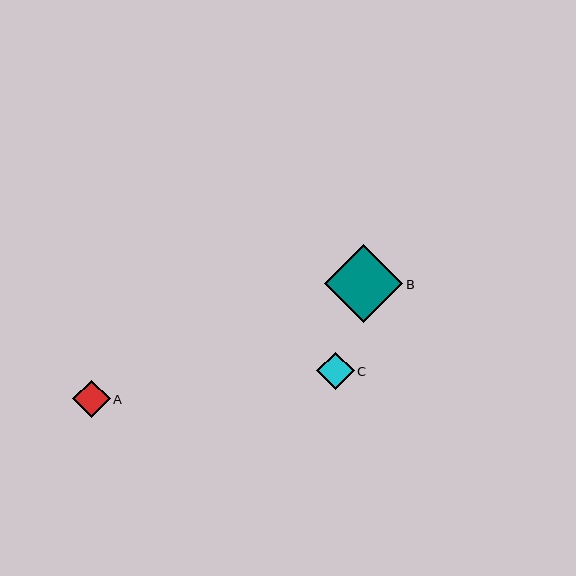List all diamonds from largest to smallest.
From largest to smallest: B, A, C.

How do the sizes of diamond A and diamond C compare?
Diamond A and diamond C are approximately the same size.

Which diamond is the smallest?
Diamond C is the smallest with a size of approximately 37 pixels.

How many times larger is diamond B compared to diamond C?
Diamond B is approximately 2.1 times the size of diamond C.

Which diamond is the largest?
Diamond B is the largest with a size of approximately 78 pixels.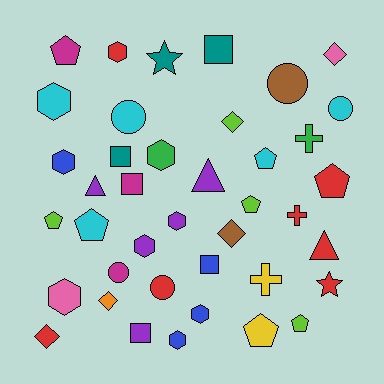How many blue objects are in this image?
There are 4 blue objects.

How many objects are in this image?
There are 40 objects.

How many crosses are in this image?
There are 3 crosses.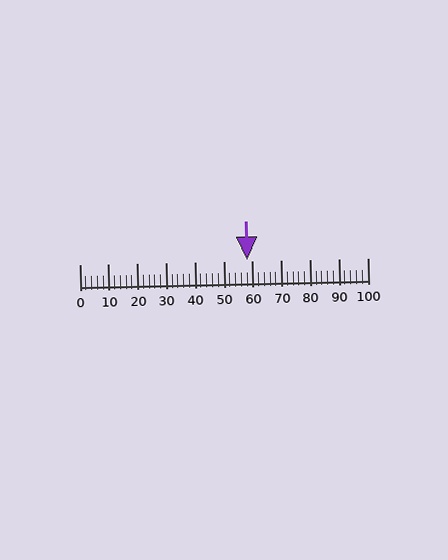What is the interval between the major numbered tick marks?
The major tick marks are spaced 10 units apart.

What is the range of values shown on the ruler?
The ruler shows values from 0 to 100.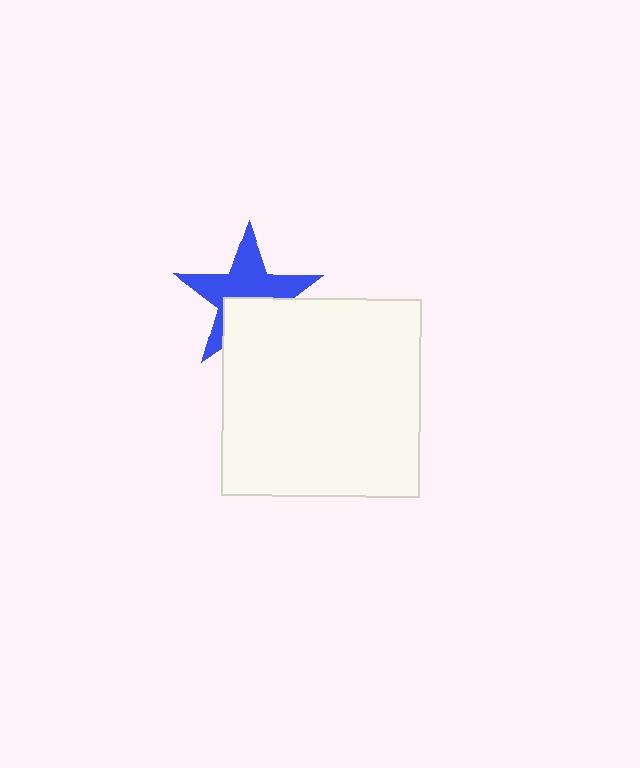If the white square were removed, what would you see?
You would see the complete blue star.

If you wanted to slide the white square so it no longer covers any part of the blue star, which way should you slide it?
Slide it down — that is the most direct way to separate the two shapes.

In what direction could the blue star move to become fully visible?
The blue star could move up. That would shift it out from behind the white square entirely.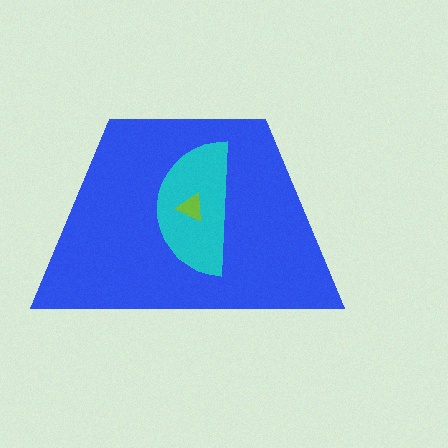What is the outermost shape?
The blue trapezoid.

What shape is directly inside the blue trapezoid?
The cyan semicircle.